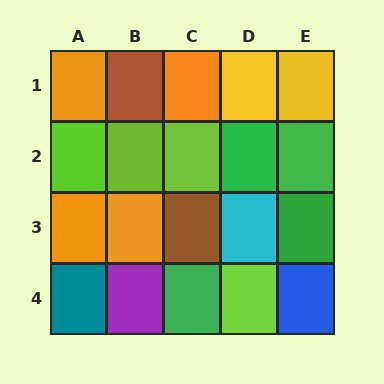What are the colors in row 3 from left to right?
Orange, orange, brown, cyan, green.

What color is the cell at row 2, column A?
Lime.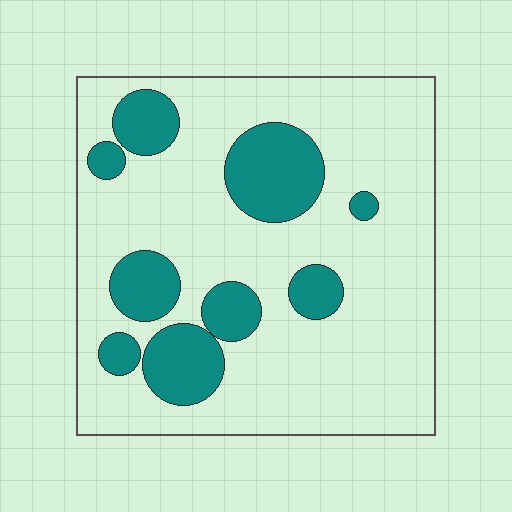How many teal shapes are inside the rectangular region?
9.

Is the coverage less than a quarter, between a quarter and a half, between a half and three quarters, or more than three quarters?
Less than a quarter.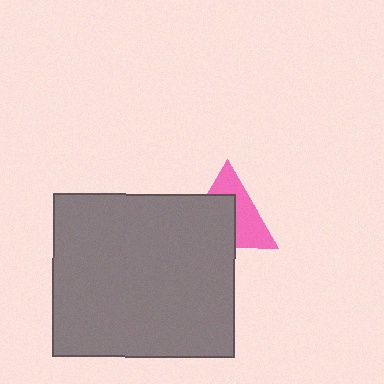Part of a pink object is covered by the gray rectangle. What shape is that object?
It is a triangle.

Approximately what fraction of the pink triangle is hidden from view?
Roughly 52% of the pink triangle is hidden behind the gray rectangle.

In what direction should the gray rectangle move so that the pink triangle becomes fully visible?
The gray rectangle should move toward the lower-left. That is the shortest direction to clear the overlap and leave the pink triangle fully visible.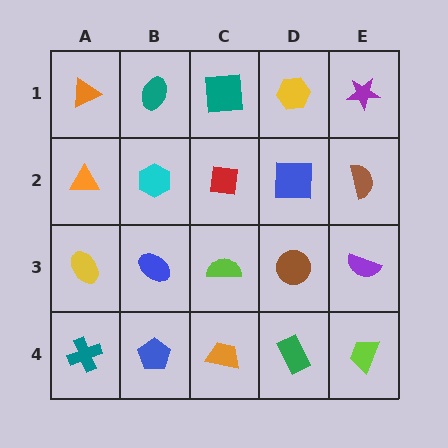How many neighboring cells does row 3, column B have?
4.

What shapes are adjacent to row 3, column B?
A cyan hexagon (row 2, column B), a blue pentagon (row 4, column B), a yellow ellipse (row 3, column A), a lime semicircle (row 3, column C).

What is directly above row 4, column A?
A yellow ellipse.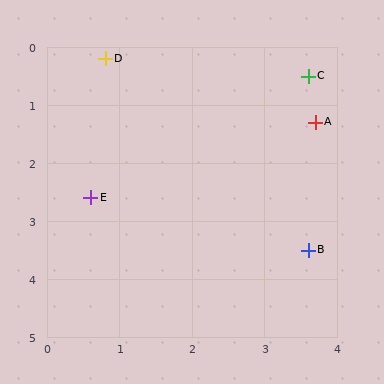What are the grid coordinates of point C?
Point C is at approximately (3.6, 0.5).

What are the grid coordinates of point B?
Point B is at approximately (3.6, 3.5).